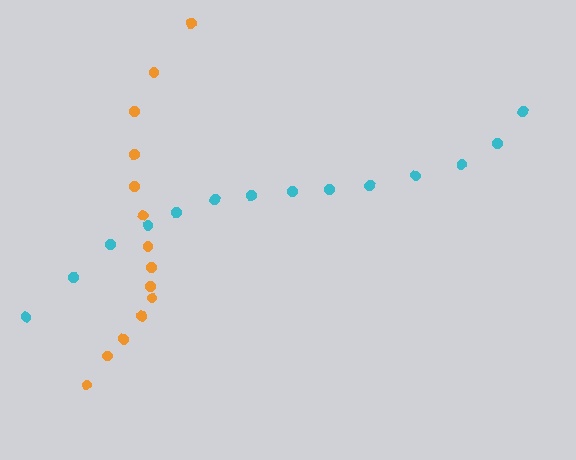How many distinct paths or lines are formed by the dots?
There are 2 distinct paths.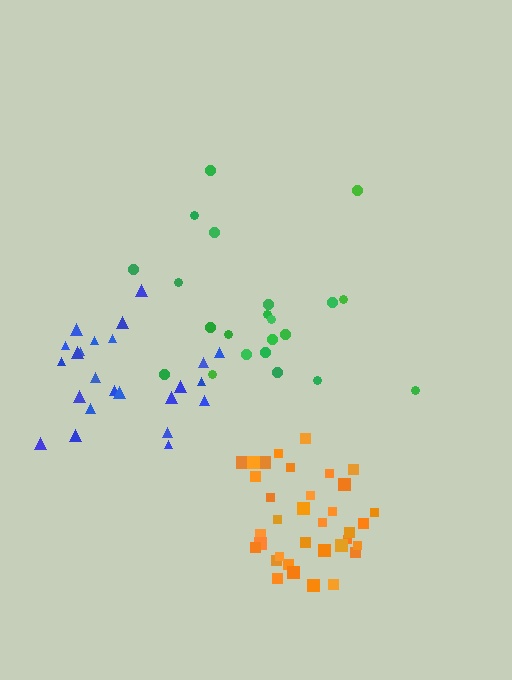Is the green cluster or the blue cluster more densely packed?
Blue.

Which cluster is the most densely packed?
Orange.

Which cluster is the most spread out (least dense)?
Green.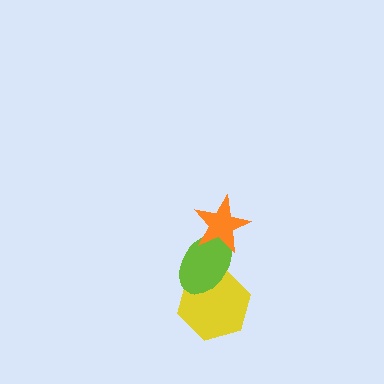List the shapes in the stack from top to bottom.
From top to bottom: the orange star, the lime ellipse, the yellow hexagon.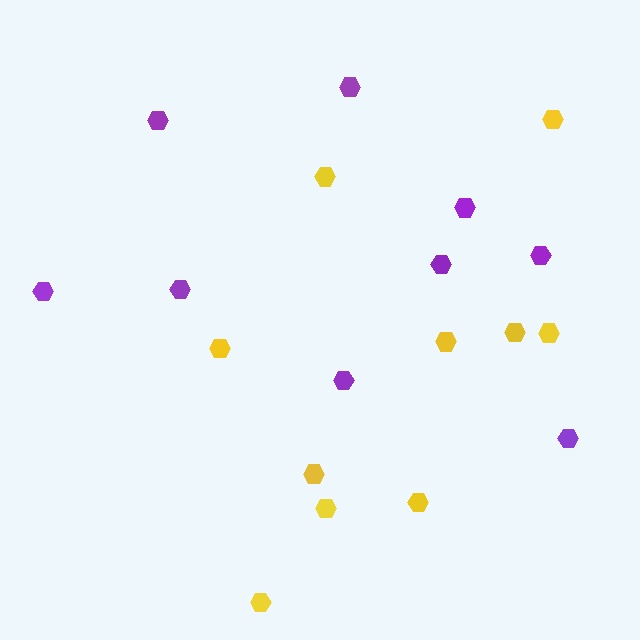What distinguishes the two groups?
There are 2 groups: one group of yellow hexagons (10) and one group of purple hexagons (9).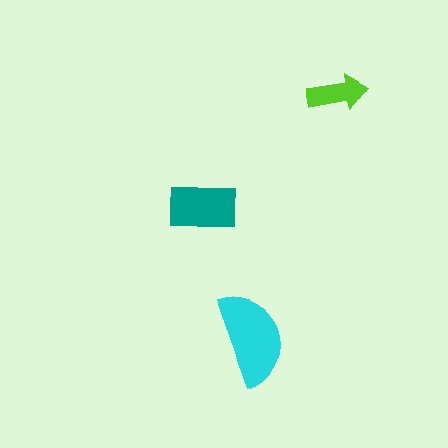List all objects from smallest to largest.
The lime arrow, the teal rectangle, the cyan semicircle.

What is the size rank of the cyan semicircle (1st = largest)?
1st.